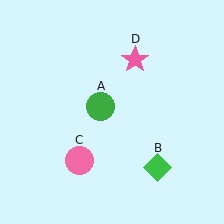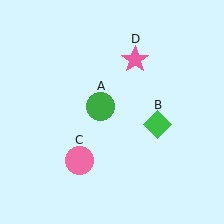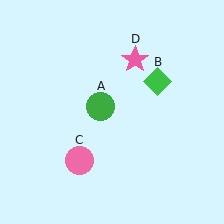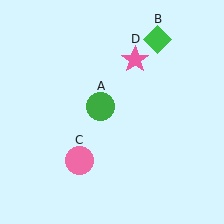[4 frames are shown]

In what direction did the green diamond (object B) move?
The green diamond (object B) moved up.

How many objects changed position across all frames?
1 object changed position: green diamond (object B).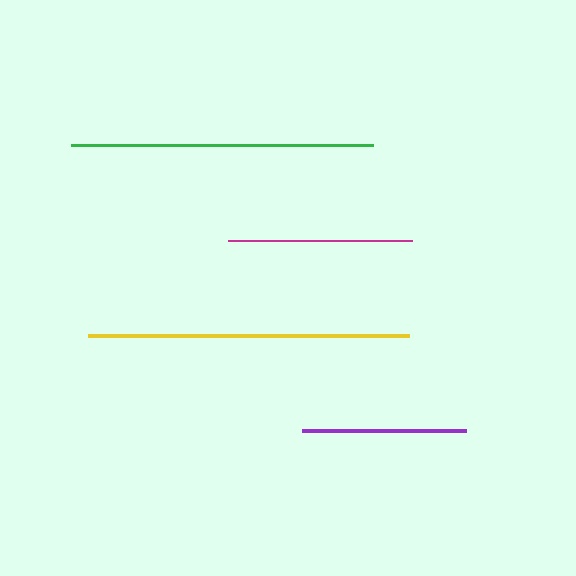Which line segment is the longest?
The yellow line is the longest at approximately 321 pixels.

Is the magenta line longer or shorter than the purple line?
The magenta line is longer than the purple line.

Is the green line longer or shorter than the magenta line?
The green line is longer than the magenta line.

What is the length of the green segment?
The green segment is approximately 302 pixels long.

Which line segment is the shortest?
The purple line is the shortest at approximately 165 pixels.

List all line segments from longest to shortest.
From longest to shortest: yellow, green, magenta, purple.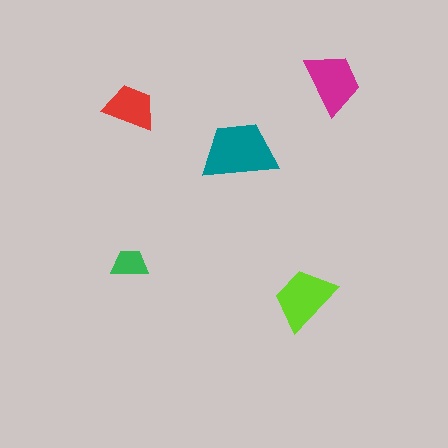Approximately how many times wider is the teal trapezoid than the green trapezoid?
About 2 times wider.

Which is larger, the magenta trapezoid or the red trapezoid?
The magenta one.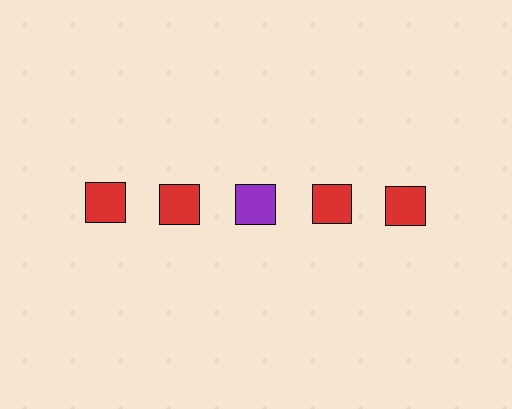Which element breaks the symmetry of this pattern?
The purple square in the top row, center column breaks the symmetry. All other shapes are red squares.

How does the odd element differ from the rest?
It has a different color: purple instead of red.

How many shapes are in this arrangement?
There are 5 shapes arranged in a grid pattern.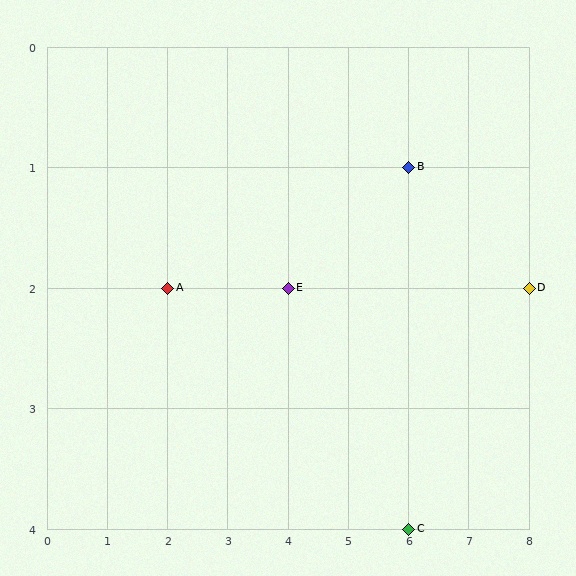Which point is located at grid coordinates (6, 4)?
Point C is at (6, 4).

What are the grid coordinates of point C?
Point C is at grid coordinates (6, 4).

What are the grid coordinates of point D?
Point D is at grid coordinates (8, 2).